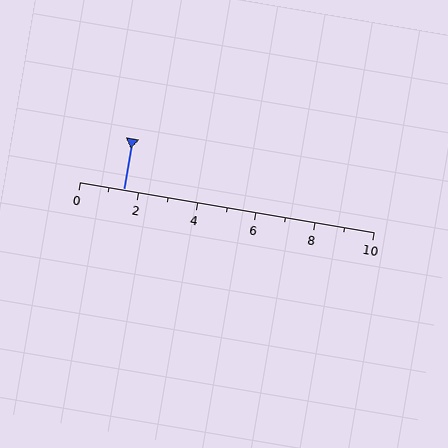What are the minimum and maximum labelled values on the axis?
The axis runs from 0 to 10.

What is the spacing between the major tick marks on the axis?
The major ticks are spaced 2 apart.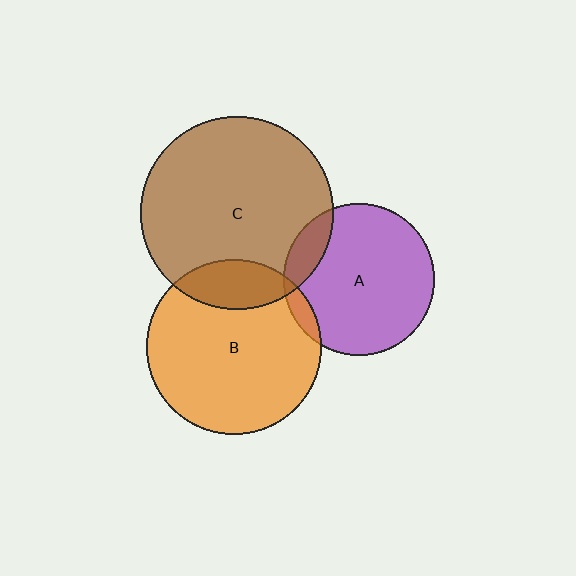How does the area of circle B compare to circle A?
Approximately 1.3 times.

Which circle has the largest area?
Circle C (brown).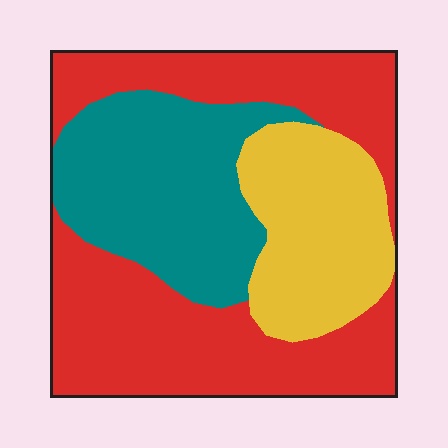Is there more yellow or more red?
Red.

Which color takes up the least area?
Yellow, at roughly 20%.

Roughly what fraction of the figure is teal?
Teal takes up about one quarter (1/4) of the figure.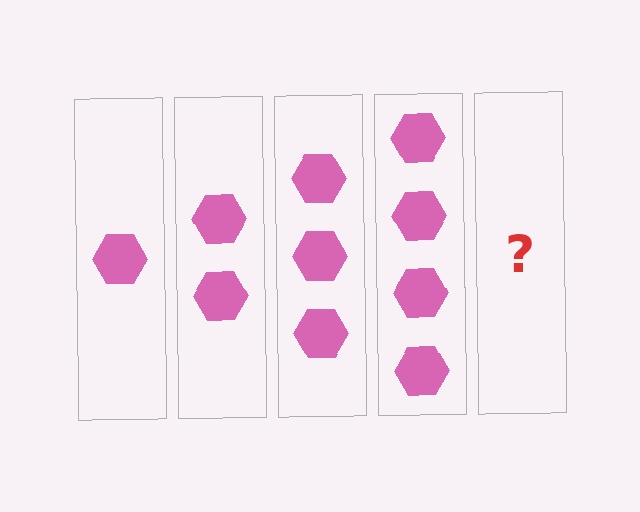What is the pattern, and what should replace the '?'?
The pattern is that each step adds one more hexagon. The '?' should be 5 hexagons.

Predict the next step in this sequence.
The next step is 5 hexagons.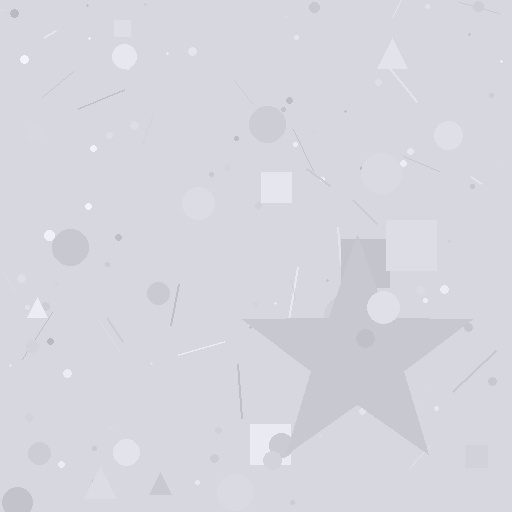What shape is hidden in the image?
A star is hidden in the image.